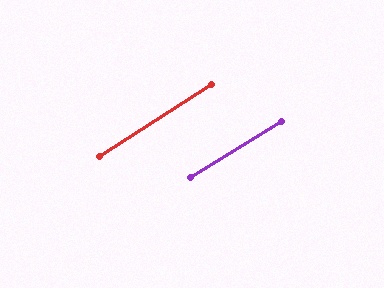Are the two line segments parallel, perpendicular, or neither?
Parallel — their directions differ by only 1.5°.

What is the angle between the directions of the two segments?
Approximately 2 degrees.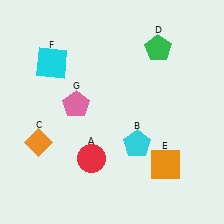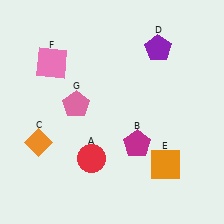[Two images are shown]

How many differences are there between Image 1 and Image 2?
There are 3 differences between the two images.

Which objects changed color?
B changed from cyan to magenta. D changed from green to purple. F changed from cyan to pink.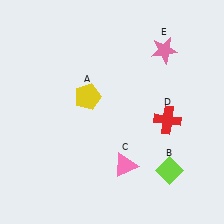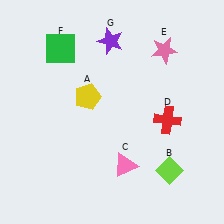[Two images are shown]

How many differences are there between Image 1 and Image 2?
There are 2 differences between the two images.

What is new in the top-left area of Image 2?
A purple star (G) was added in the top-left area of Image 2.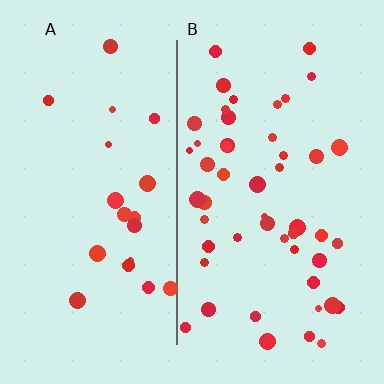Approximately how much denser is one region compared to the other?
Approximately 2.4× — region B over region A.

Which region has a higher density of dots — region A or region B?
B (the right).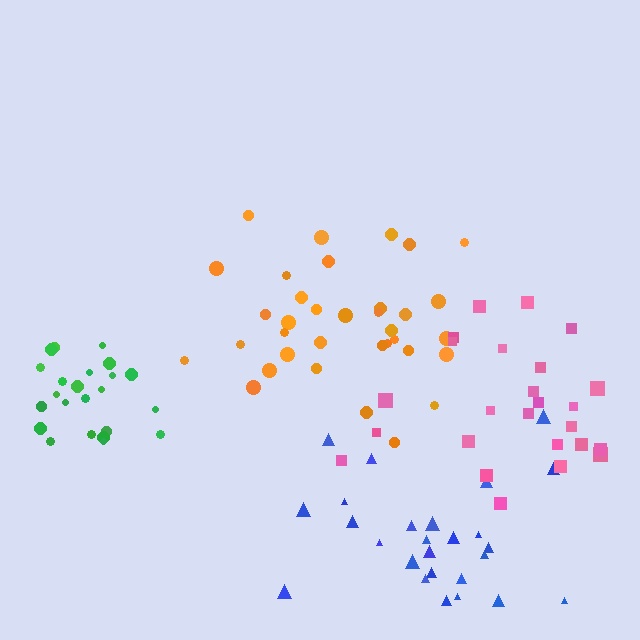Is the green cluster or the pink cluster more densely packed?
Green.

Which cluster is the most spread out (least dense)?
Pink.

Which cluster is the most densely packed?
Green.